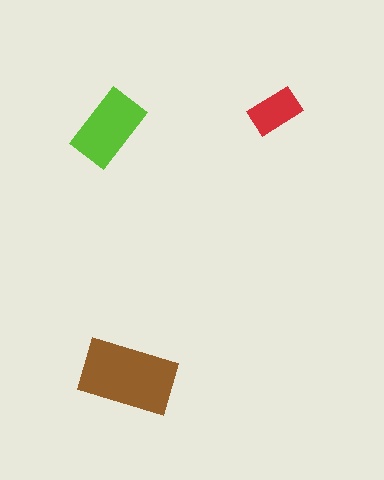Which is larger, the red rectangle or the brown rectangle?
The brown one.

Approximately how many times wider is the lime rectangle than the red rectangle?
About 1.5 times wider.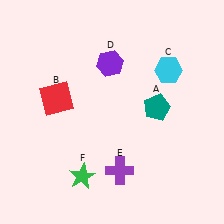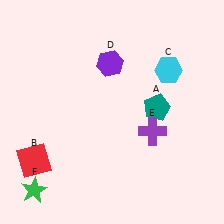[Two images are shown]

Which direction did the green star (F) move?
The green star (F) moved left.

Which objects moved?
The objects that moved are: the red square (B), the purple cross (E), the green star (F).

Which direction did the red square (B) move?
The red square (B) moved down.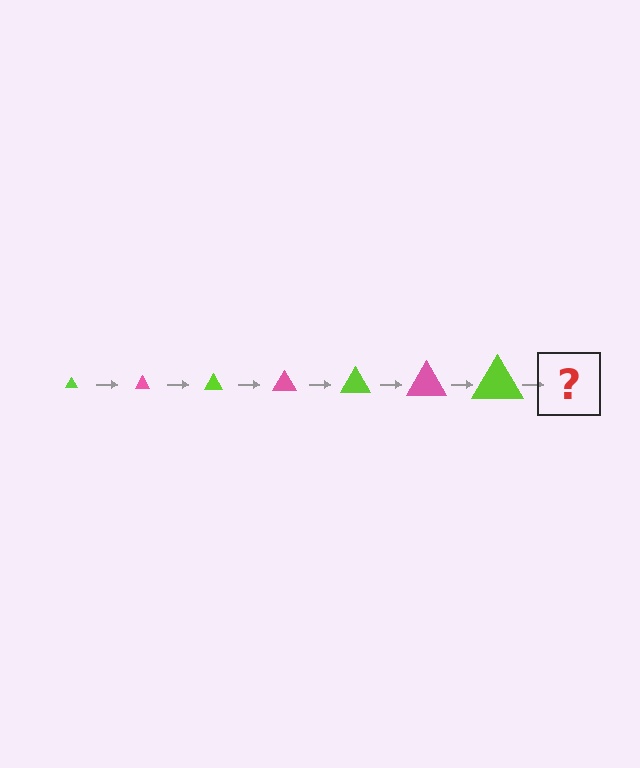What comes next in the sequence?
The next element should be a pink triangle, larger than the previous one.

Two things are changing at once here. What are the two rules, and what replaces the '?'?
The two rules are that the triangle grows larger each step and the color cycles through lime and pink. The '?' should be a pink triangle, larger than the previous one.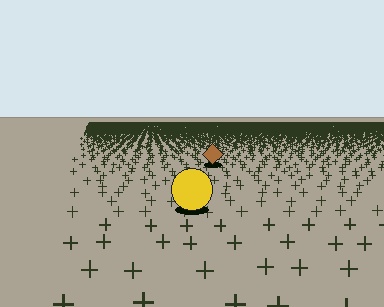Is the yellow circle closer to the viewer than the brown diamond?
Yes. The yellow circle is closer — you can tell from the texture gradient: the ground texture is coarser near it.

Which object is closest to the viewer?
The yellow circle is closest. The texture marks near it are larger and more spread out.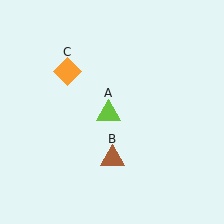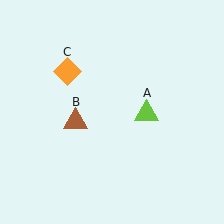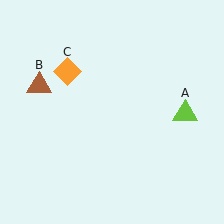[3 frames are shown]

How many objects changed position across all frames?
2 objects changed position: lime triangle (object A), brown triangle (object B).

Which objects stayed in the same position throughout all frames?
Orange diamond (object C) remained stationary.